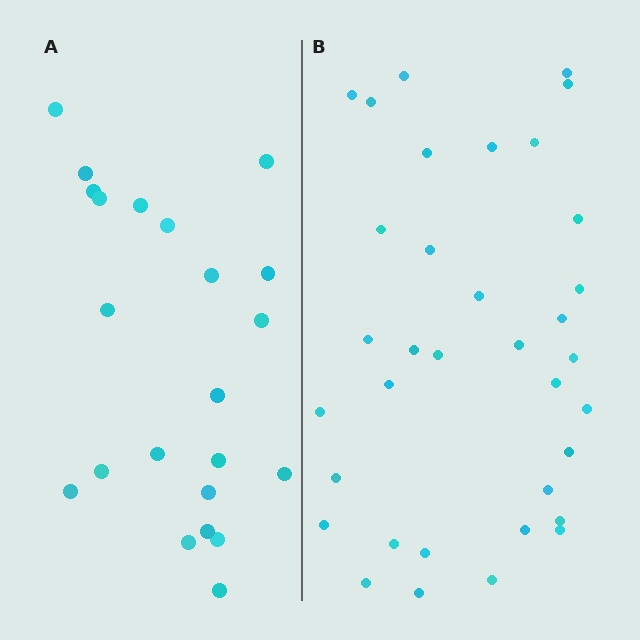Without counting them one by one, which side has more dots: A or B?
Region B (the right region) has more dots.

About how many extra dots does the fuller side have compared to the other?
Region B has approximately 15 more dots than region A.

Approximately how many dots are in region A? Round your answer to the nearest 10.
About 20 dots. (The exact count is 22, which rounds to 20.)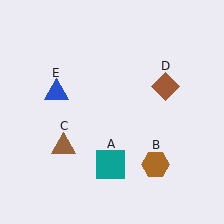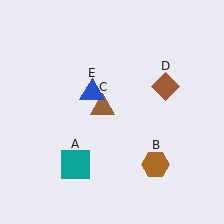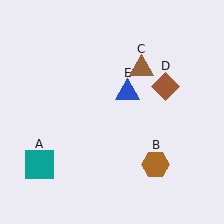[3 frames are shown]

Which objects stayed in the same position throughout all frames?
Brown hexagon (object B) and brown diamond (object D) remained stationary.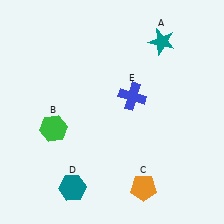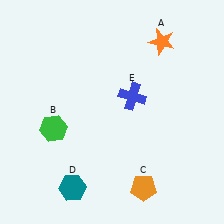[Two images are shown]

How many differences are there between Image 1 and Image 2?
There is 1 difference between the two images.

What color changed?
The star (A) changed from teal in Image 1 to orange in Image 2.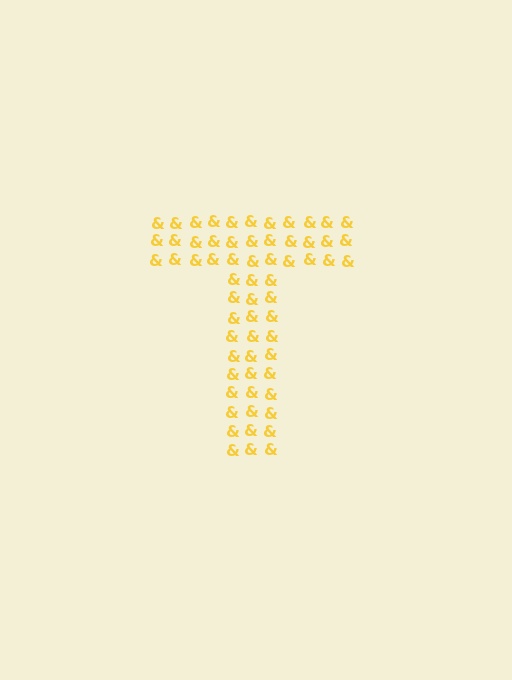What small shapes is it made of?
It is made of small ampersands.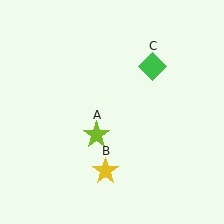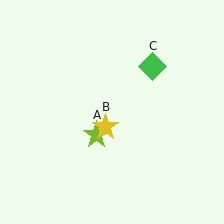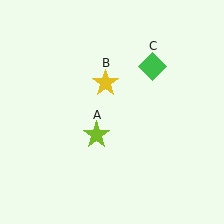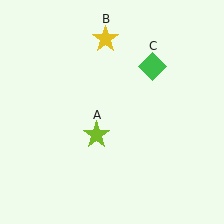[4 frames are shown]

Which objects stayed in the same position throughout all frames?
Lime star (object A) and green diamond (object C) remained stationary.